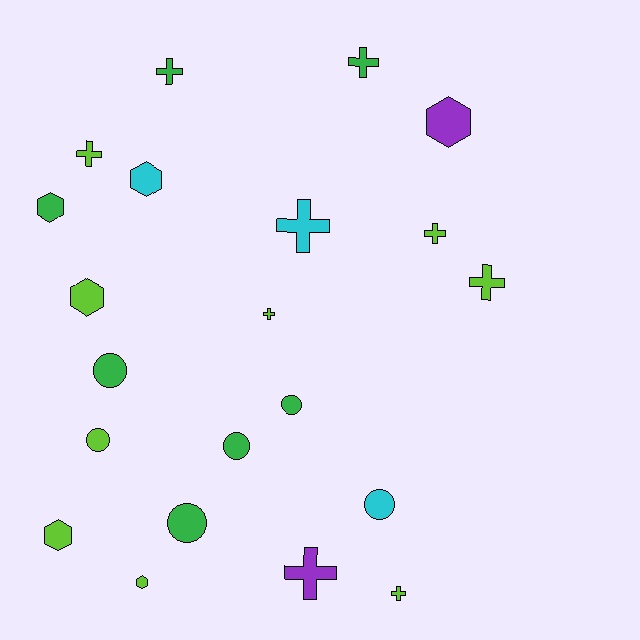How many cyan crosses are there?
There is 1 cyan cross.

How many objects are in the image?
There are 21 objects.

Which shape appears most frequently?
Cross, with 9 objects.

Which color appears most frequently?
Lime, with 9 objects.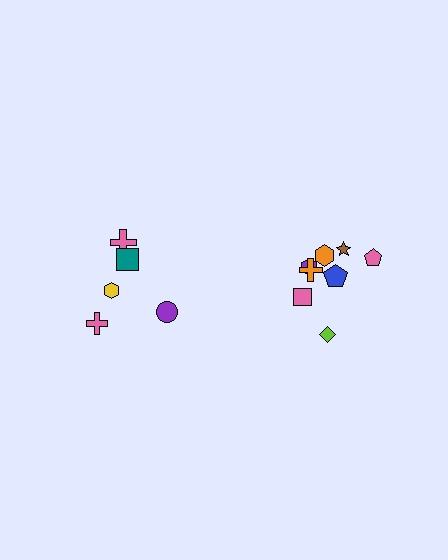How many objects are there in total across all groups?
There are 13 objects.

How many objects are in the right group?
There are 8 objects.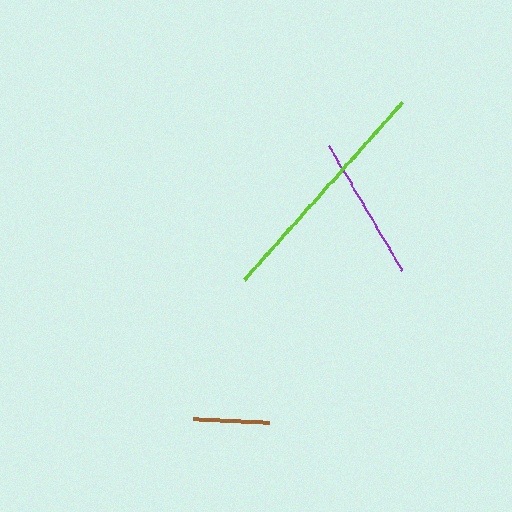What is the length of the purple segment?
The purple segment is approximately 144 pixels long.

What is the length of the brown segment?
The brown segment is approximately 76 pixels long.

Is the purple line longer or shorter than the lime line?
The lime line is longer than the purple line.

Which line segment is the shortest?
The brown line is the shortest at approximately 76 pixels.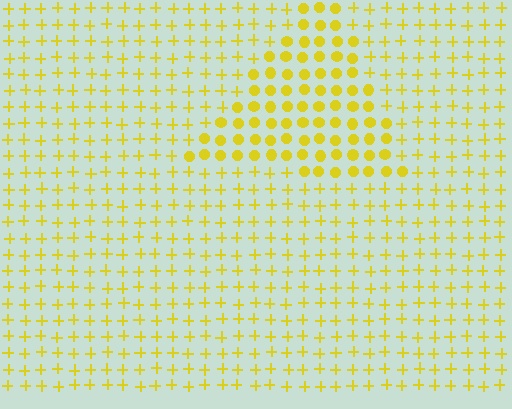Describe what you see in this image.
The image is filled with small yellow elements arranged in a uniform grid. A triangle-shaped region contains circles, while the surrounding area contains plus signs. The boundary is defined purely by the change in element shape.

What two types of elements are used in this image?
The image uses circles inside the triangle region and plus signs outside it.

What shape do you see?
I see a triangle.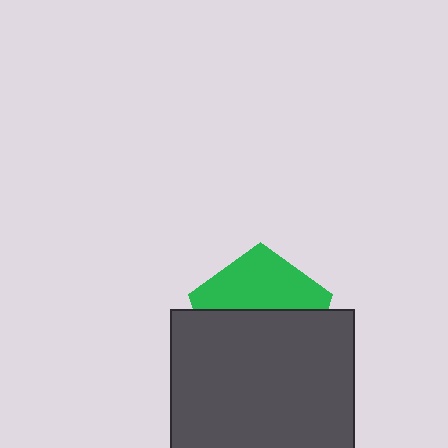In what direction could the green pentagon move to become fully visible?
The green pentagon could move up. That would shift it out from behind the dark gray rectangle entirely.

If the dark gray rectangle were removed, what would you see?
You would see the complete green pentagon.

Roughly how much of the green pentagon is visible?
A small part of it is visible (roughly 43%).